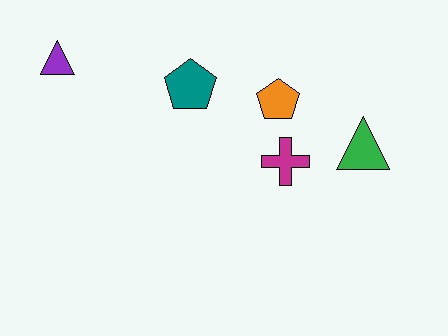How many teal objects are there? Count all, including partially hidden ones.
There is 1 teal object.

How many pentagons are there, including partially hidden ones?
There are 2 pentagons.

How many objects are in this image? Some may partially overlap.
There are 5 objects.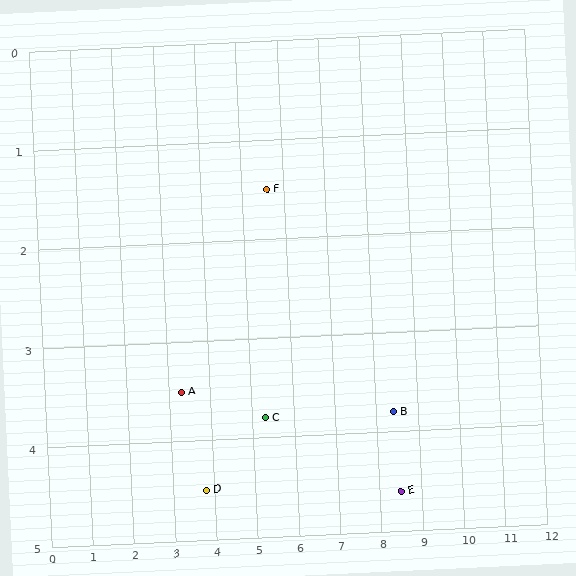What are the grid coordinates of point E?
Point E is at approximately (8.5, 4.6).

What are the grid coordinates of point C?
Point C is at approximately (5.3, 3.8).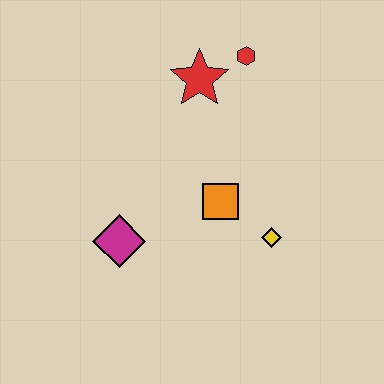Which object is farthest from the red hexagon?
The magenta diamond is farthest from the red hexagon.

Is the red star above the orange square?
Yes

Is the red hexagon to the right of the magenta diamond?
Yes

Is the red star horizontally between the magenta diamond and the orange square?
Yes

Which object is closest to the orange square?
The yellow diamond is closest to the orange square.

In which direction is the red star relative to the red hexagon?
The red star is to the left of the red hexagon.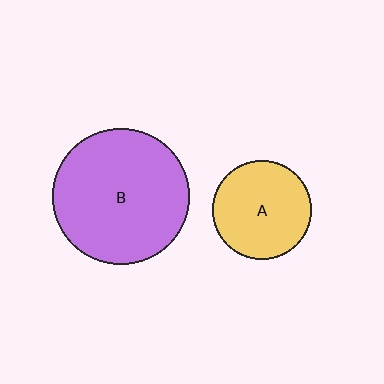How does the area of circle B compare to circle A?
Approximately 1.9 times.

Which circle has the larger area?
Circle B (purple).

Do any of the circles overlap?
No, none of the circles overlap.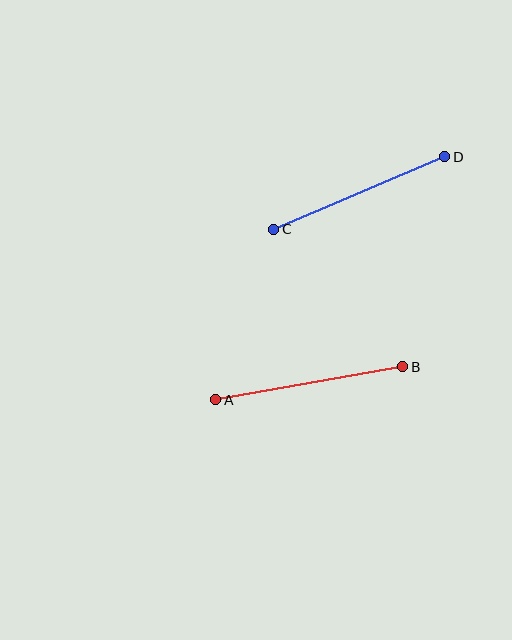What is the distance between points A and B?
The distance is approximately 189 pixels.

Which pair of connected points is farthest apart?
Points A and B are farthest apart.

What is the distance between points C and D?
The distance is approximately 186 pixels.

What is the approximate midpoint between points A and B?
The midpoint is at approximately (309, 383) pixels.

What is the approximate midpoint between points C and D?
The midpoint is at approximately (359, 193) pixels.